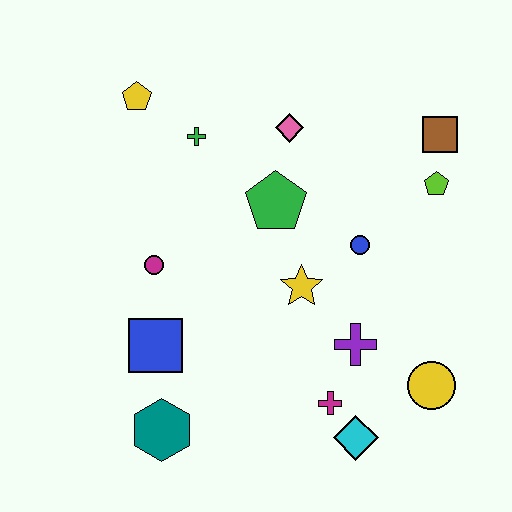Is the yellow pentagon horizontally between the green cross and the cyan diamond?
No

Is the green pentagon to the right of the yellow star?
No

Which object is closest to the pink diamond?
The green pentagon is closest to the pink diamond.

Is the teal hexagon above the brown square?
No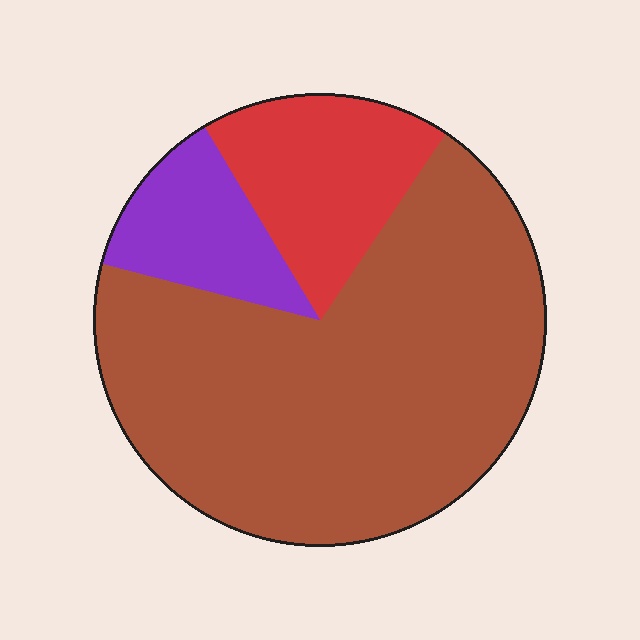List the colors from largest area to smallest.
From largest to smallest: brown, red, purple.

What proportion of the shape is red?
Red takes up between a sixth and a third of the shape.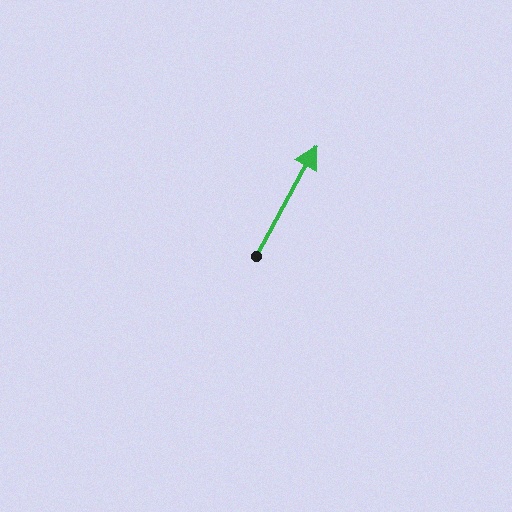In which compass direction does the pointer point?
Northeast.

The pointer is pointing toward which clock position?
Roughly 1 o'clock.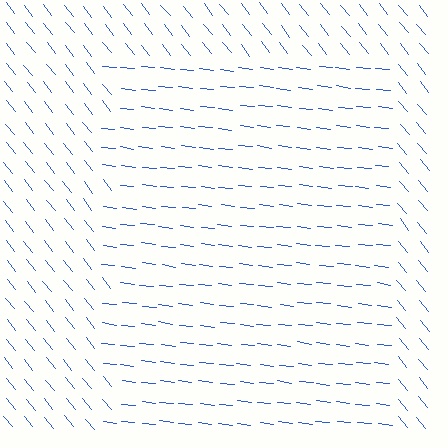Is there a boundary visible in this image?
Yes, there is a texture boundary formed by a change in line orientation.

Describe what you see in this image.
The image is filled with small blue line segments. A rectangle region in the image has lines oriented differently from the surrounding lines, creating a visible texture boundary.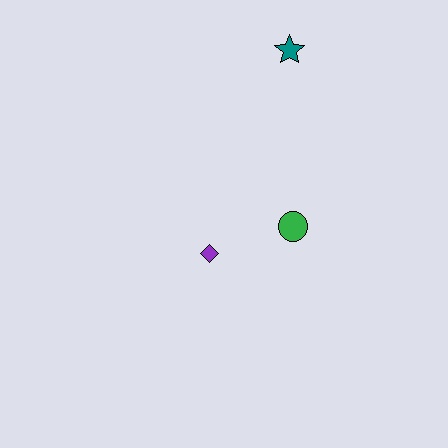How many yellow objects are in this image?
There are no yellow objects.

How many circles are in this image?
There is 1 circle.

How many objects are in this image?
There are 3 objects.